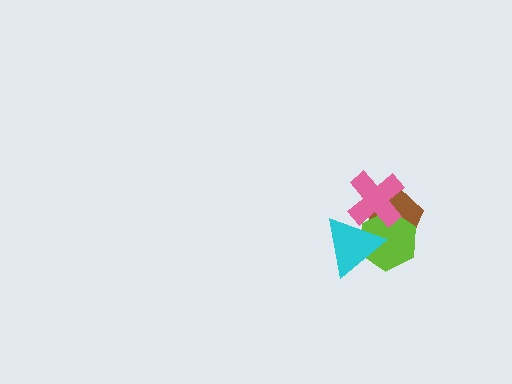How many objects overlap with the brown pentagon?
3 objects overlap with the brown pentagon.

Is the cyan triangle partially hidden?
No, no other shape covers it.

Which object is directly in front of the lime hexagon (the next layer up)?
The pink cross is directly in front of the lime hexagon.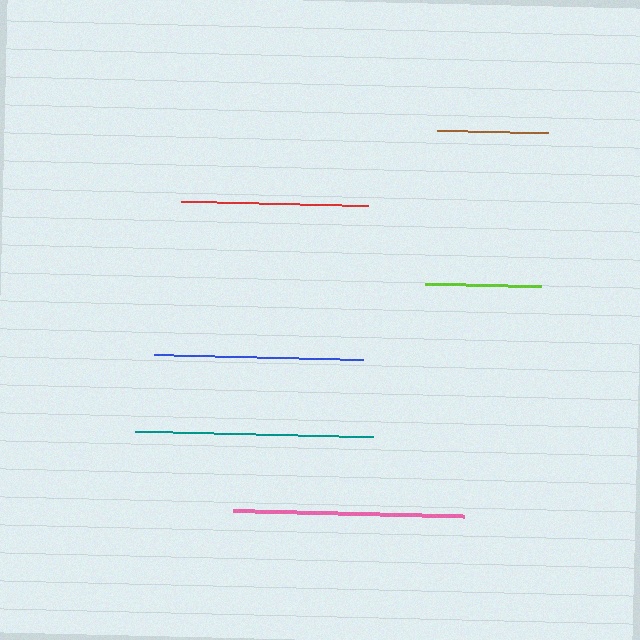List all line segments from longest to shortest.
From longest to shortest: teal, pink, blue, red, lime, brown.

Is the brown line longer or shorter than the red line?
The red line is longer than the brown line.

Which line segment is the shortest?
The brown line is the shortest at approximately 112 pixels.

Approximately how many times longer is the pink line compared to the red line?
The pink line is approximately 1.2 times the length of the red line.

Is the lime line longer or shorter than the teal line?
The teal line is longer than the lime line.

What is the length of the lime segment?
The lime segment is approximately 116 pixels long.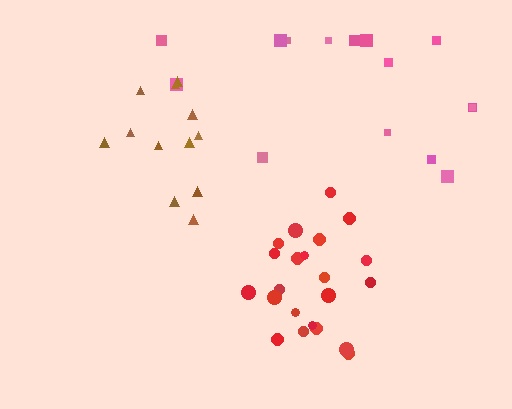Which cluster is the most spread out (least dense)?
Pink.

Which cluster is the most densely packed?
Red.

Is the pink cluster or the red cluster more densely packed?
Red.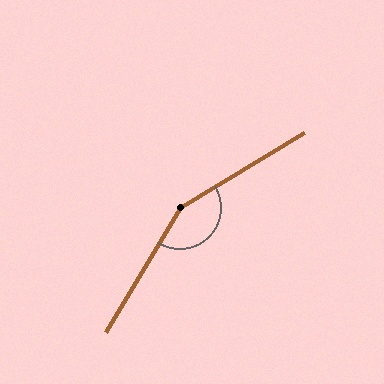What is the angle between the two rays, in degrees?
Approximately 152 degrees.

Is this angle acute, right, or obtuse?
It is obtuse.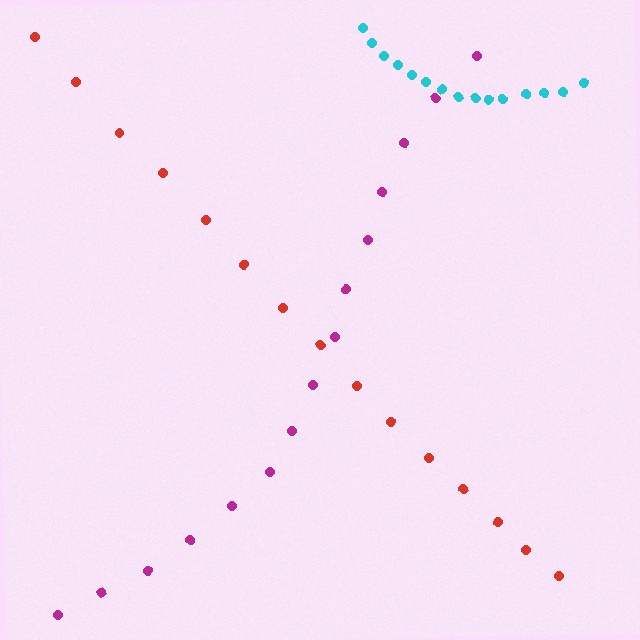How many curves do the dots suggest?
There are 3 distinct paths.